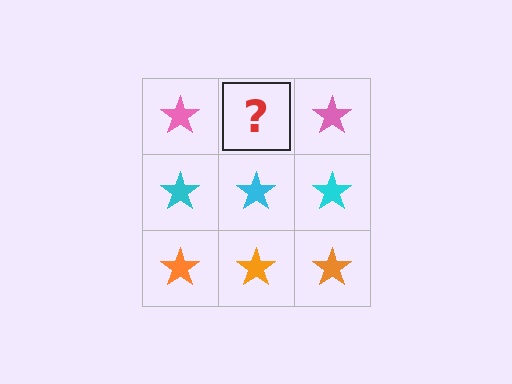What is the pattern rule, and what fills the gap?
The rule is that each row has a consistent color. The gap should be filled with a pink star.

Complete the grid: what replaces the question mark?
The question mark should be replaced with a pink star.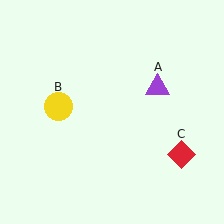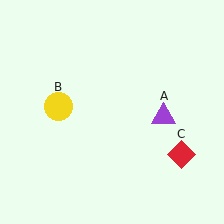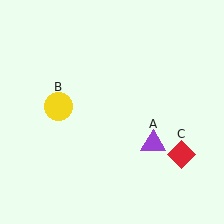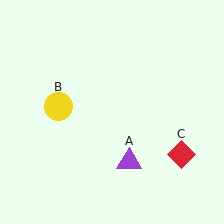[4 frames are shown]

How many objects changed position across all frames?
1 object changed position: purple triangle (object A).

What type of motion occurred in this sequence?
The purple triangle (object A) rotated clockwise around the center of the scene.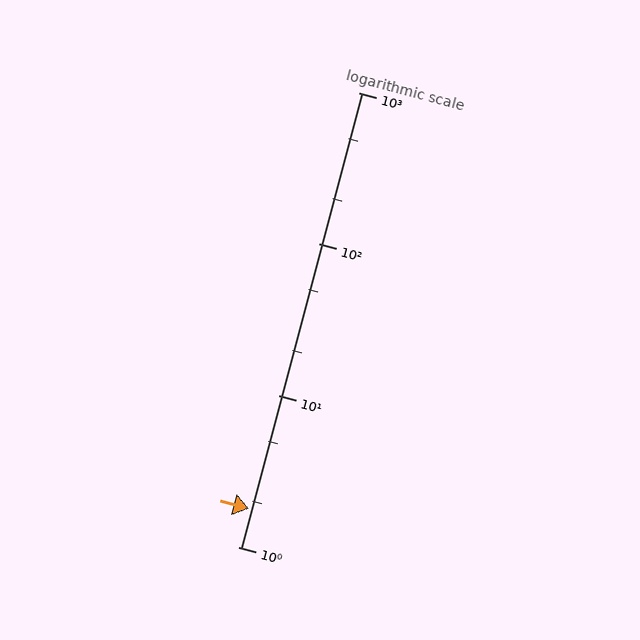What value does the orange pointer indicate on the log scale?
The pointer indicates approximately 1.8.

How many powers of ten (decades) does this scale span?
The scale spans 3 decades, from 1 to 1000.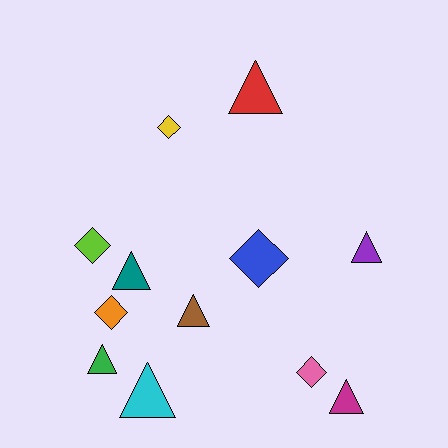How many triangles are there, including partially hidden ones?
There are 7 triangles.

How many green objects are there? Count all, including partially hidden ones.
There is 1 green object.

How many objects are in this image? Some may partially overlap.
There are 12 objects.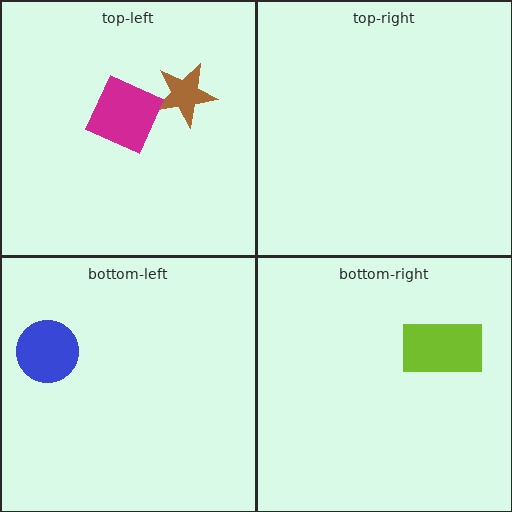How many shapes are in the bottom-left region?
1.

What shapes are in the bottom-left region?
The blue circle.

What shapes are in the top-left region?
The brown star, the magenta square.